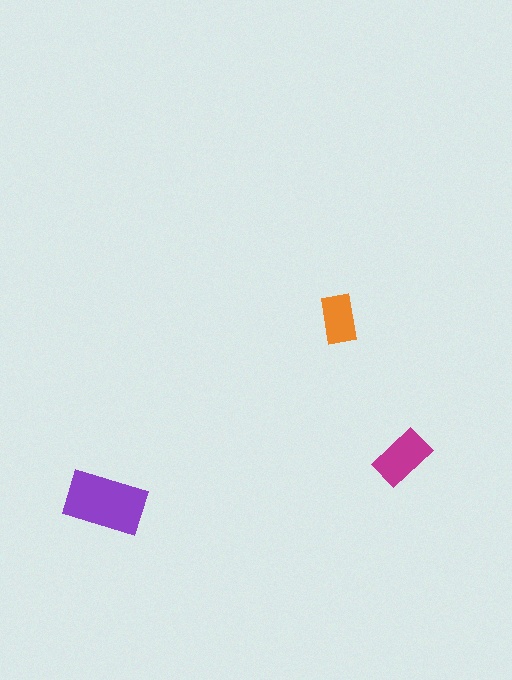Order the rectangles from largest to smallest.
the purple one, the magenta one, the orange one.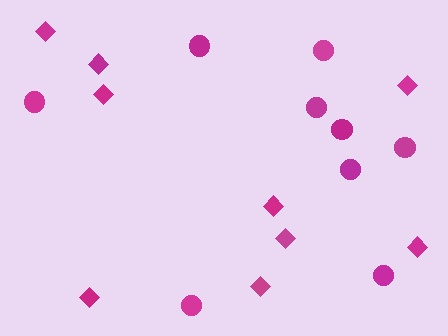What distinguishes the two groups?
There are 2 groups: one group of diamonds (9) and one group of circles (9).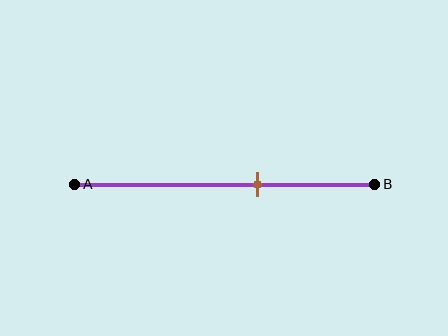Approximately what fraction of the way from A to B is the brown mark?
The brown mark is approximately 60% of the way from A to B.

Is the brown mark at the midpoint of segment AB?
No, the mark is at about 60% from A, not at the 50% midpoint.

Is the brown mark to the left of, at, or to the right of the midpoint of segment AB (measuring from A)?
The brown mark is to the right of the midpoint of segment AB.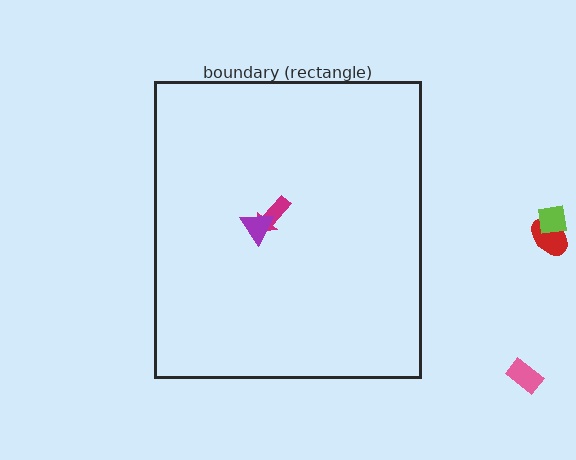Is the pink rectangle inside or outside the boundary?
Outside.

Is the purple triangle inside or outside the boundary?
Inside.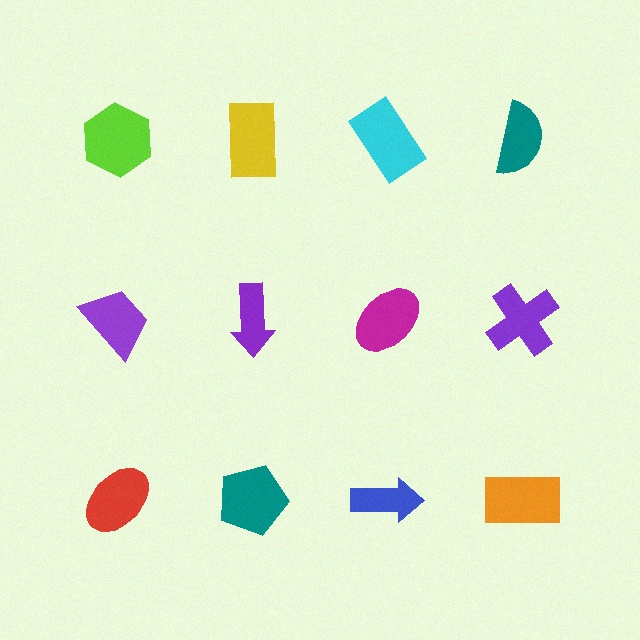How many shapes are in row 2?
4 shapes.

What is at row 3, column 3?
A blue arrow.